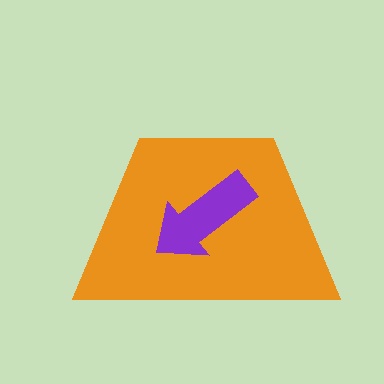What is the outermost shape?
The orange trapezoid.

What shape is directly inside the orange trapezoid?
The purple arrow.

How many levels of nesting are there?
2.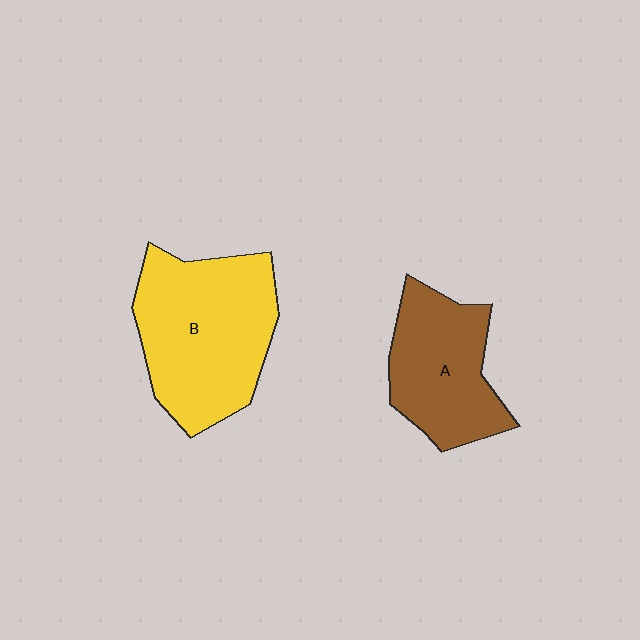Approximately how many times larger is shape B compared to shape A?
Approximately 1.4 times.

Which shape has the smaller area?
Shape A (brown).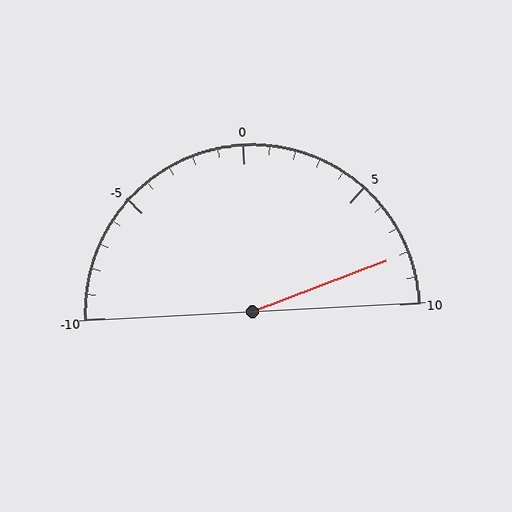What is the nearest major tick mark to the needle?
The nearest major tick mark is 10.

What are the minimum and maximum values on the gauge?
The gauge ranges from -10 to 10.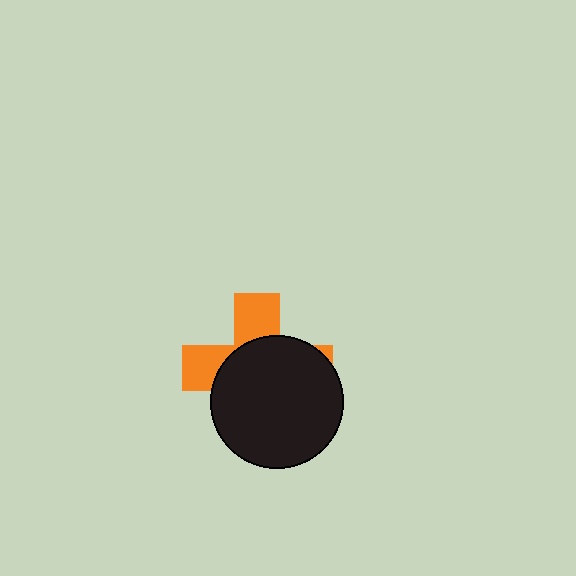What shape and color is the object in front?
The object in front is a black circle.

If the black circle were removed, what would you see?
You would see the complete orange cross.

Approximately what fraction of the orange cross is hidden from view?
Roughly 65% of the orange cross is hidden behind the black circle.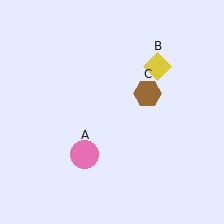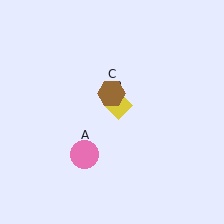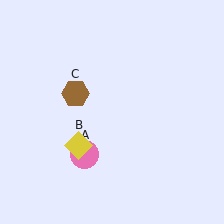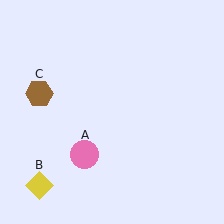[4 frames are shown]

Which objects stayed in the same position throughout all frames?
Pink circle (object A) remained stationary.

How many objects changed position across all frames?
2 objects changed position: yellow diamond (object B), brown hexagon (object C).